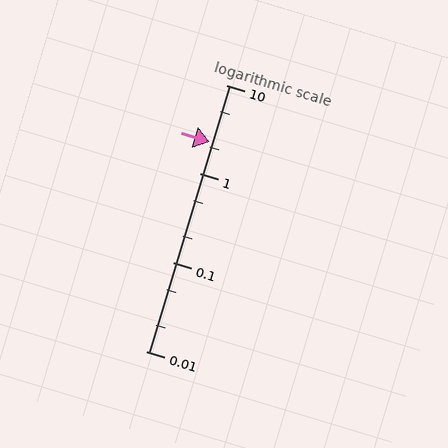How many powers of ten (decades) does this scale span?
The scale spans 3 decades, from 0.01 to 10.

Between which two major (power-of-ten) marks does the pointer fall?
The pointer is between 1 and 10.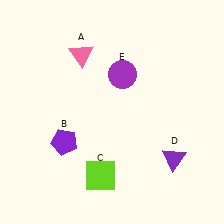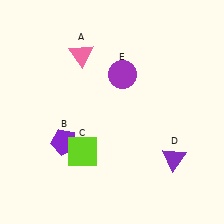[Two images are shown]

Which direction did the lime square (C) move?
The lime square (C) moved up.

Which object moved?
The lime square (C) moved up.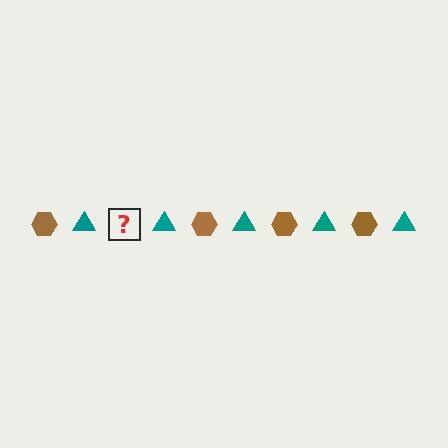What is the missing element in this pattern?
The missing element is a brown hexagon.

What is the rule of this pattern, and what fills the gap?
The rule is that the pattern alternates between brown hexagon and teal triangle. The gap should be filled with a brown hexagon.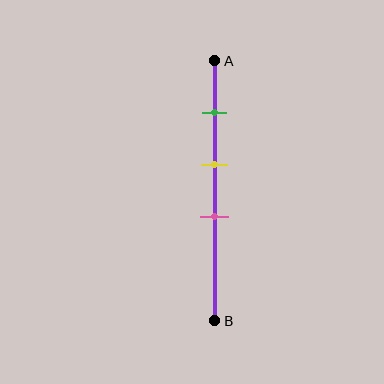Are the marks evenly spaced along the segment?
Yes, the marks are approximately evenly spaced.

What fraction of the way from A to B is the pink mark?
The pink mark is approximately 60% (0.6) of the way from A to B.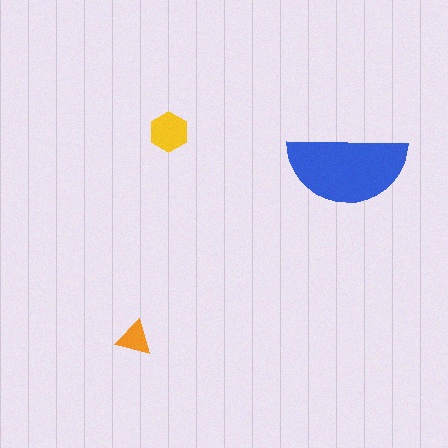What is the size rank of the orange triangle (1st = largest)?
3rd.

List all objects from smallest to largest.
The orange triangle, the yellow hexagon, the blue semicircle.